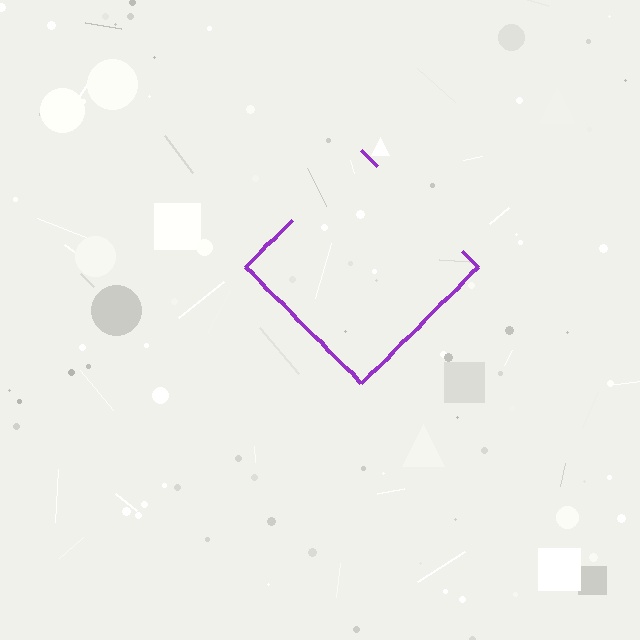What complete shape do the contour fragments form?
The contour fragments form a diamond.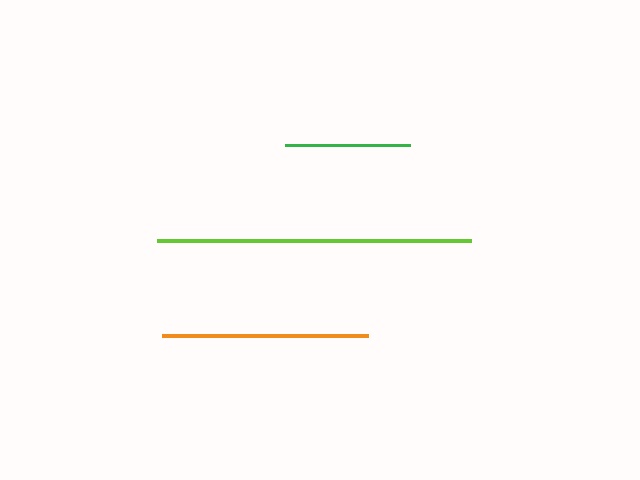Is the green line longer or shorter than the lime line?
The lime line is longer than the green line.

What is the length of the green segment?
The green segment is approximately 125 pixels long.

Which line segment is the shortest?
The green line is the shortest at approximately 125 pixels.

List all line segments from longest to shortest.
From longest to shortest: lime, orange, green.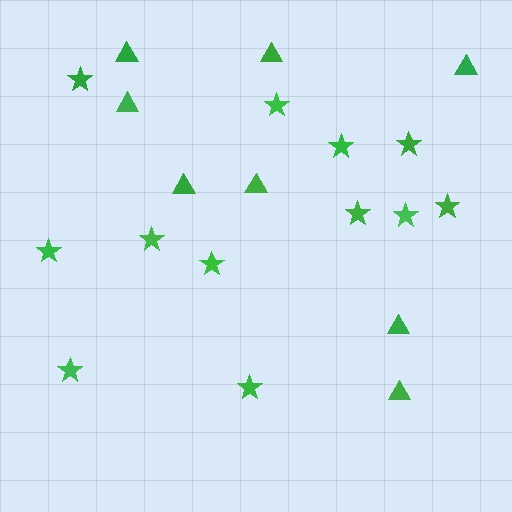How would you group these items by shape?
There are 2 groups: one group of stars (12) and one group of triangles (8).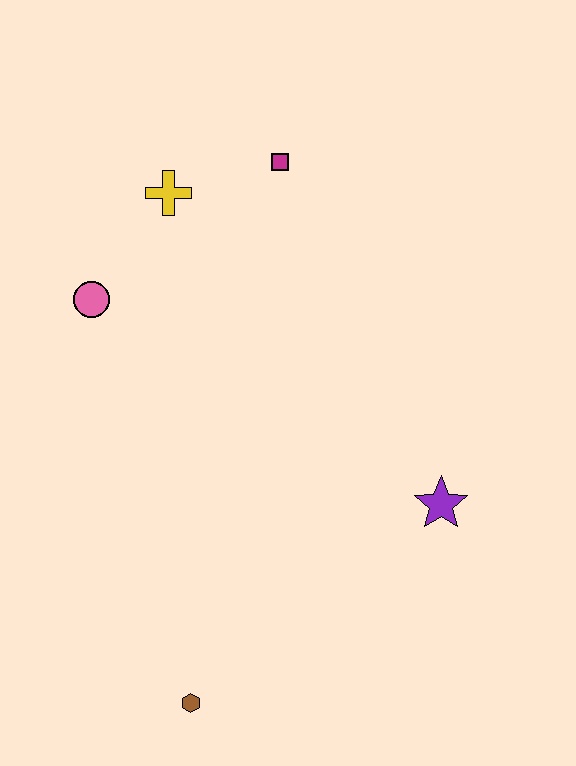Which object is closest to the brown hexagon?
The purple star is closest to the brown hexagon.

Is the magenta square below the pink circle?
No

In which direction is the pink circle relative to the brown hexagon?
The pink circle is above the brown hexagon.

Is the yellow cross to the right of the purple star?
No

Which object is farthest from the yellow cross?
The brown hexagon is farthest from the yellow cross.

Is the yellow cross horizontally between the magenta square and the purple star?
No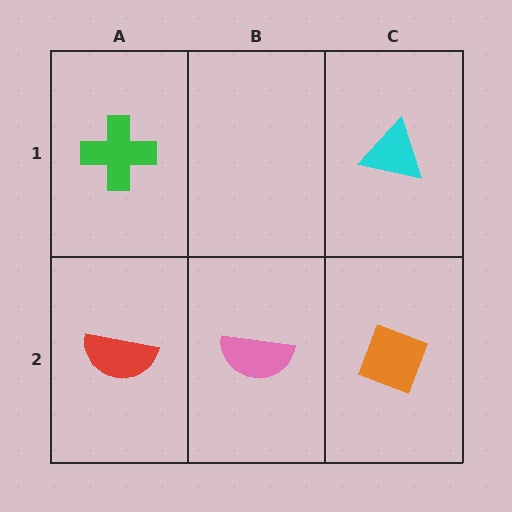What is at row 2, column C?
An orange diamond.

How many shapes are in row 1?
2 shapes.